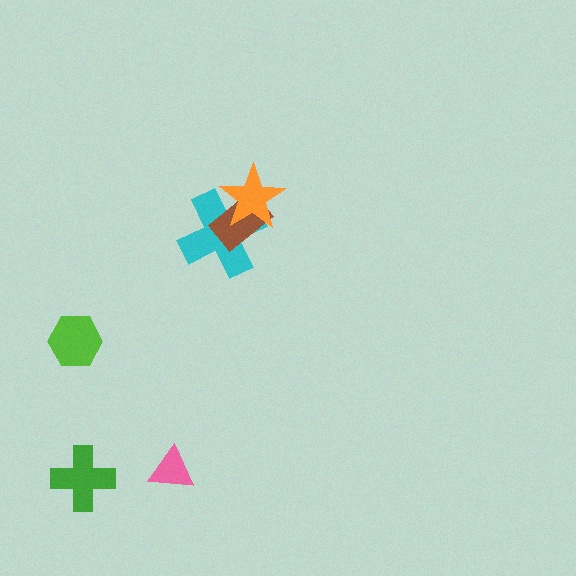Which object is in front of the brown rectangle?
The orange star is in front of the brown rectangle.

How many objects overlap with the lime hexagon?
0 objects overlap with the lime hexagon.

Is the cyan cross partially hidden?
Yes, it is partially covered by another shape.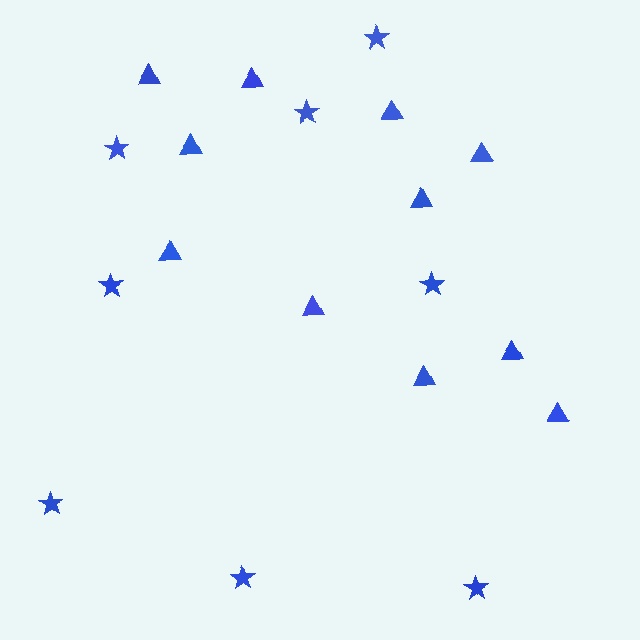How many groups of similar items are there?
There are 2 groups: one group of stars (8) and one group of triangles (11).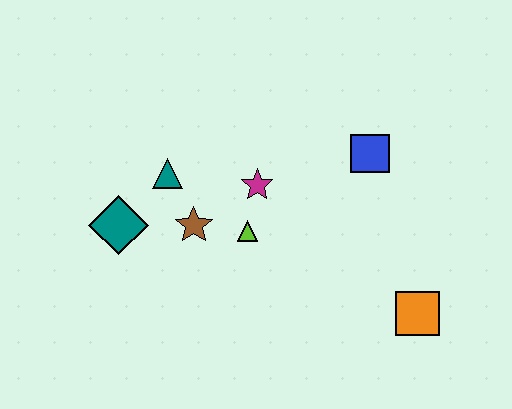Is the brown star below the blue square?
Yes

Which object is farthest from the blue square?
The teal diamond is farthest from the blue square.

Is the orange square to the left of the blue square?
No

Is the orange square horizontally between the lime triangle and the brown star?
No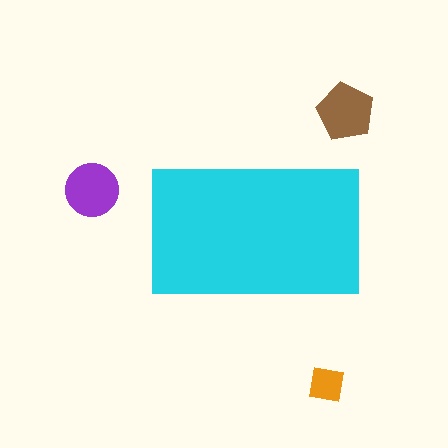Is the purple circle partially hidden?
No, the purple circle is fully visible.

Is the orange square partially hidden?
No, the orange square is fully visible.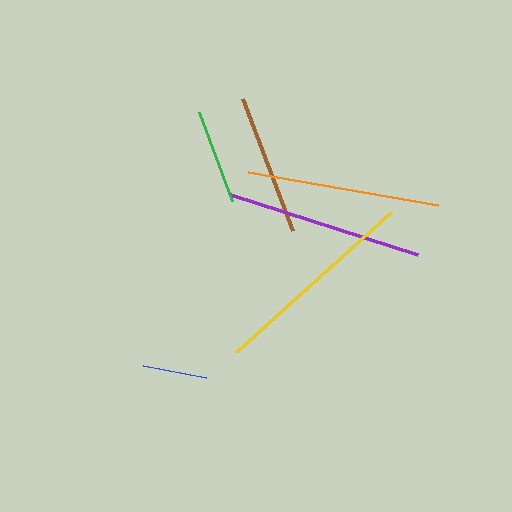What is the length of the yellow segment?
The yellow segment is approximately 209 pixels long.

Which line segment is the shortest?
The blue line is the shortest at approximately 64 pixels.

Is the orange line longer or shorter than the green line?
The orange line is longer than the green line.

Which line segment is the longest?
The yellow line is the longest at approximately 209 pixels.